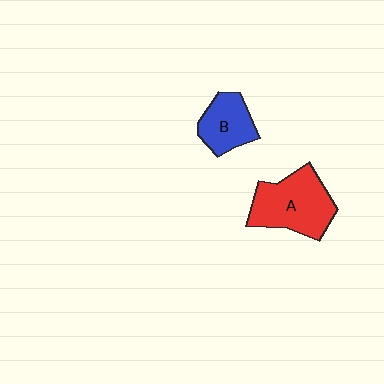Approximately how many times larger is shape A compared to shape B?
Approximately 1.6 times.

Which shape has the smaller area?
Shape B (blue).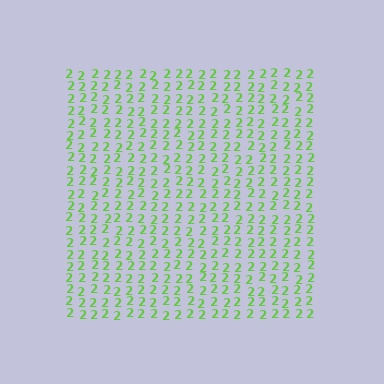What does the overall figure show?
The overall figure shows a square.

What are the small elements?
The small elements are digit 2's.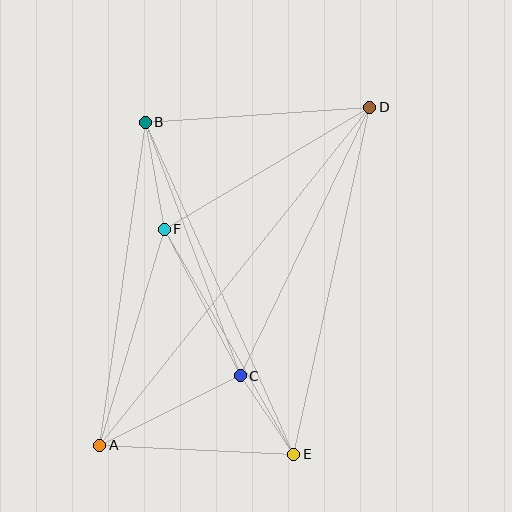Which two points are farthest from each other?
Points A and D are farthest from each other.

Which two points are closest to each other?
Points C and E are closest to each other.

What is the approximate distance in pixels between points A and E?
The distance between A and E is approximately 194 pixels.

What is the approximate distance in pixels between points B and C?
The distance between B and C is approximately 271 pixels.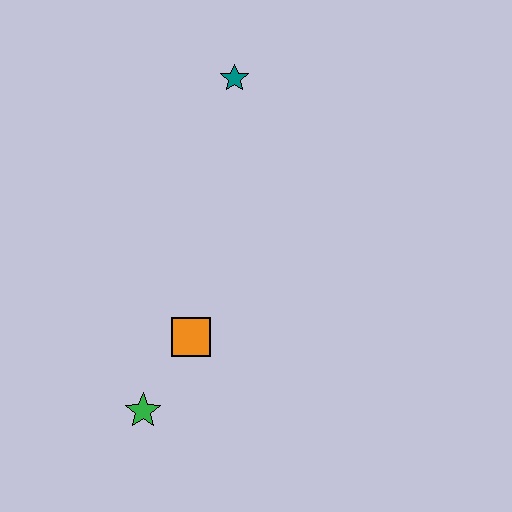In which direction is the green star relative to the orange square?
The green star is below the orange square.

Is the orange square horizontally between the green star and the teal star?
Yes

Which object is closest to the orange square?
The green star is closest to the orange square.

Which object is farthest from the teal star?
The green star is farthest from the teal star.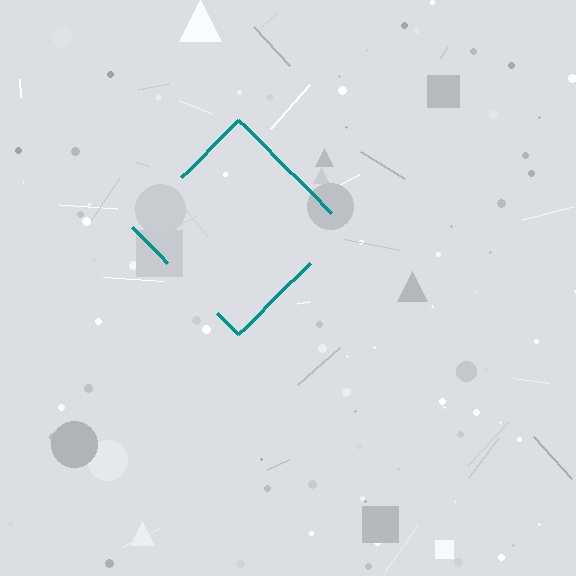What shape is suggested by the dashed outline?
The dashed outline suggests a diamond.